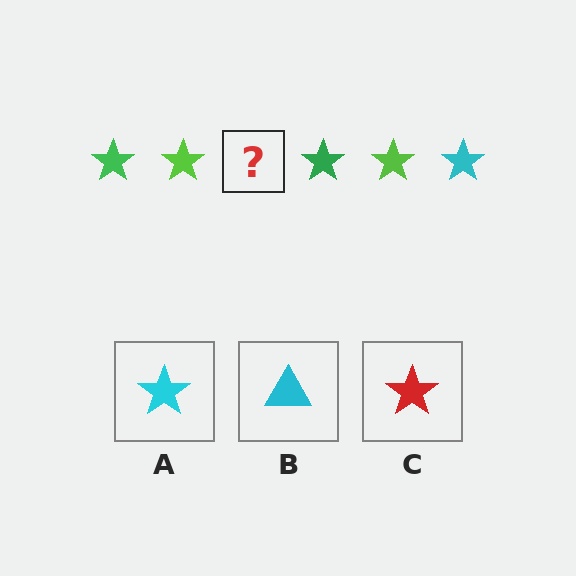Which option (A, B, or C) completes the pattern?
A.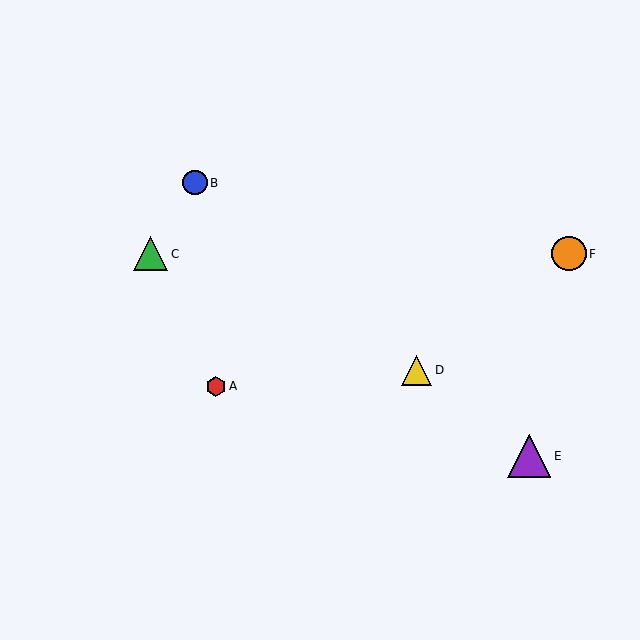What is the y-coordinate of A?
Object A is at y≈386.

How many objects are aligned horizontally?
2 objects (C, F) are aligned horizontally.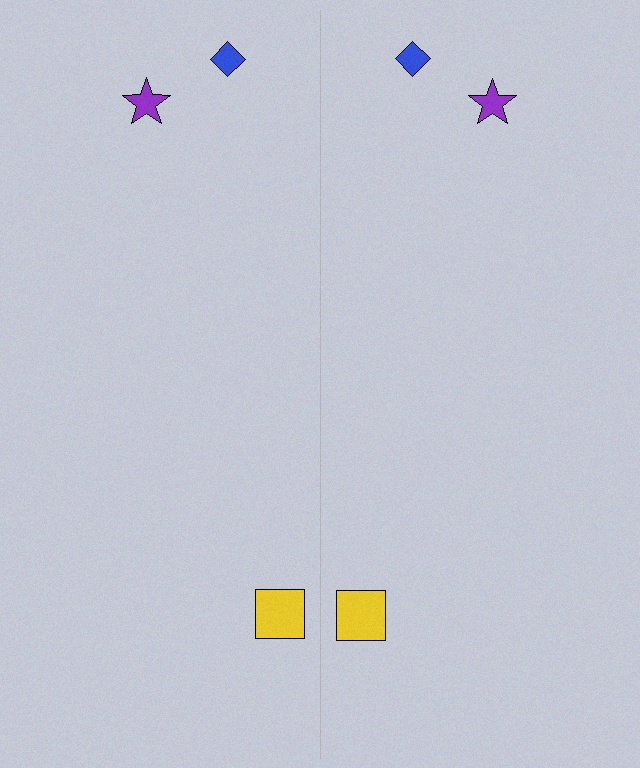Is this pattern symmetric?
Yes, this pattern has bilateral (reflection) symmetry.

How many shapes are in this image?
There are 6 shapes in this image.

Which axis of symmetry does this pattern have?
The pattern has a vertical axis of symmetry running through the center of the image.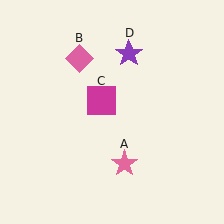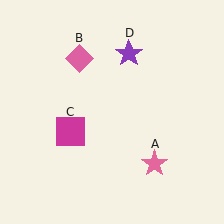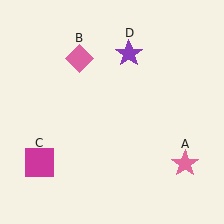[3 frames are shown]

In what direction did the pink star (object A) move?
The pink star (object A) moved right.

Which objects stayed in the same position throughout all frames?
Pink diamond (object B) and purple star (object D) remained stationary.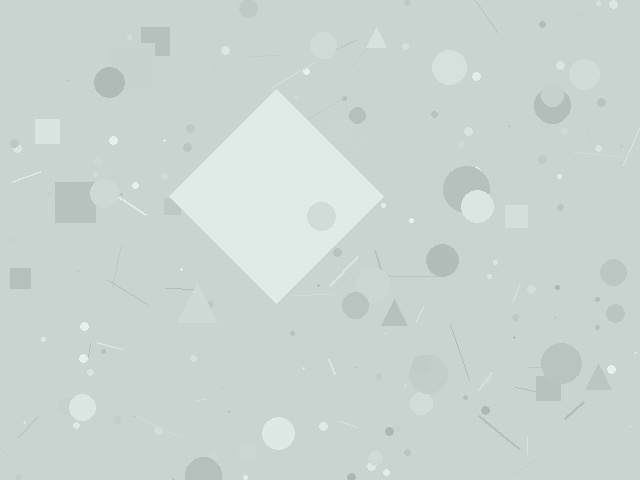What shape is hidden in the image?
A diamond is hidden in the image.